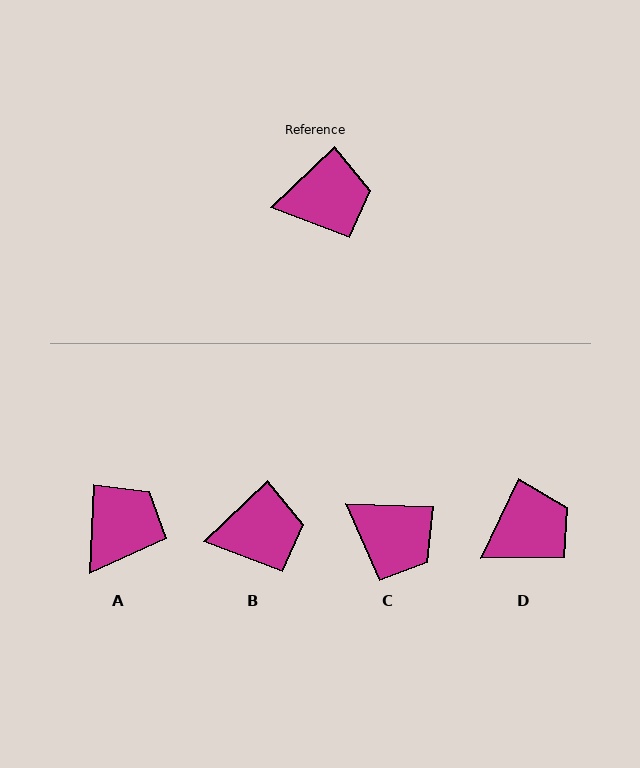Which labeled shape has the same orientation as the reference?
B.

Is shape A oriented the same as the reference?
No, it is off by about 44 degrees.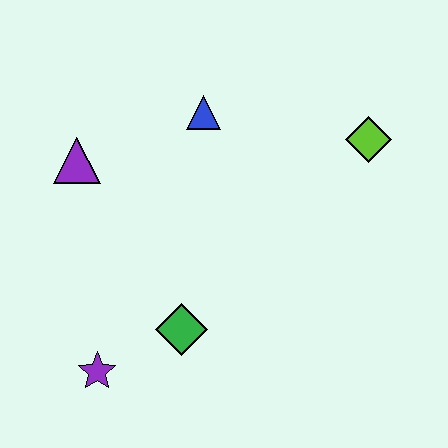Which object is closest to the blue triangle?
The purple triangle is closest to the blue triangle.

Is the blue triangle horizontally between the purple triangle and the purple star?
No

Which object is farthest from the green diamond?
The lime diamond is farthest from the green diamond.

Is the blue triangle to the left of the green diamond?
No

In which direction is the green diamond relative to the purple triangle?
The green diamond is below the purple triangle.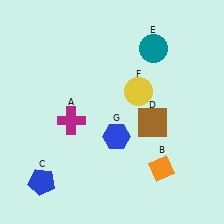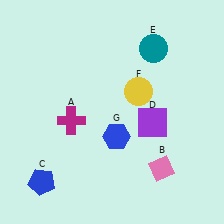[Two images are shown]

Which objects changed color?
B changed from orange to pink. D changed from brown to purple.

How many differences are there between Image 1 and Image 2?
There are 2 differences between the two images.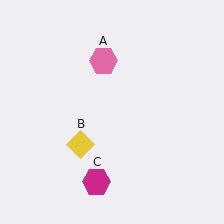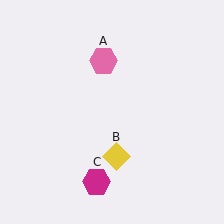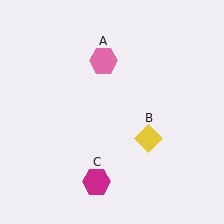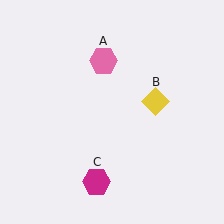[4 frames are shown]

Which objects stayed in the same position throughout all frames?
Pink hexagon (object A) and magenta hexagon (object C) remained stationary.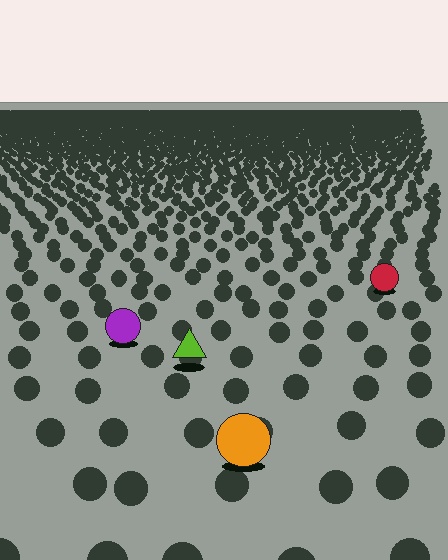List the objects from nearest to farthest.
From nearest to farthest: the orange circle, the lime triangle, the purple circle, the red circle.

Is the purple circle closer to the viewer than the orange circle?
No. The orange circle is closer — you can tell from the texture gradient: the ground texture is coarser near it.